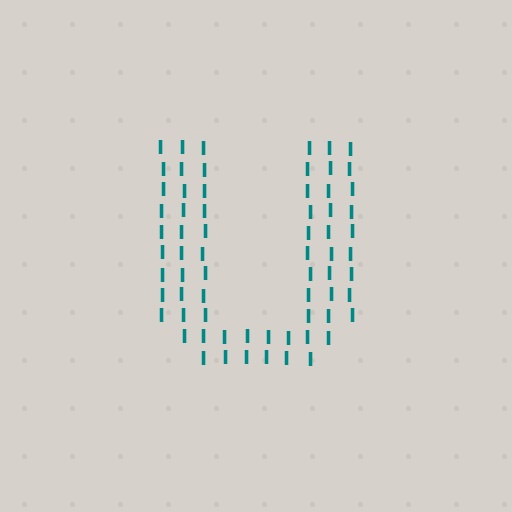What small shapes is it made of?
It is made of small letter I's.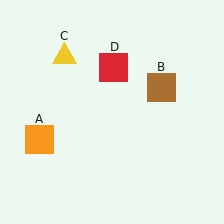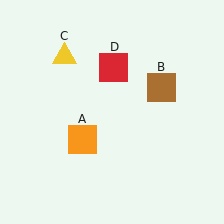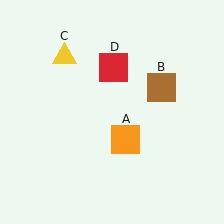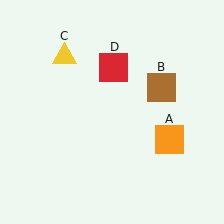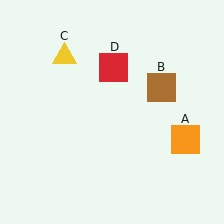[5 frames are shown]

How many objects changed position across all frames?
1 object changed position: orange square (object A).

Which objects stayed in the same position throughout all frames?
Brown square (object B) and yellow triangle (object C) and red square (object D) remained stationary.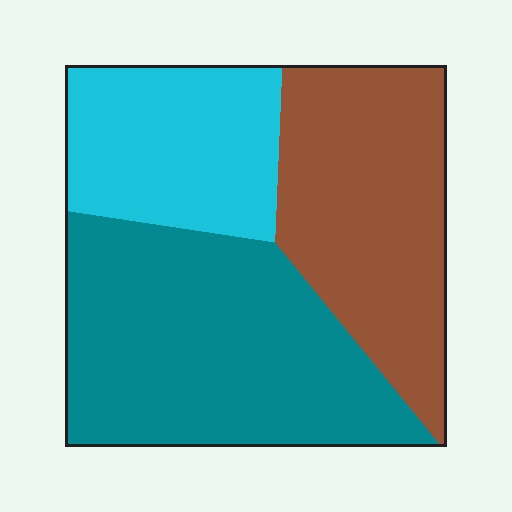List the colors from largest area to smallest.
From largest to smallest: teal, brown, cyan.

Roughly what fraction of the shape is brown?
Brown covers around 35% of the shape.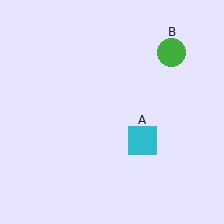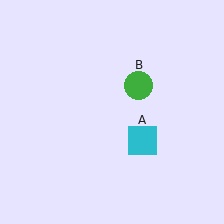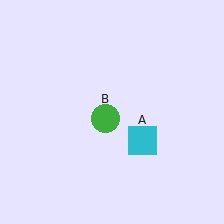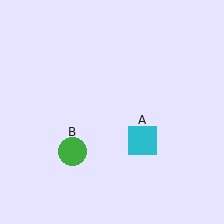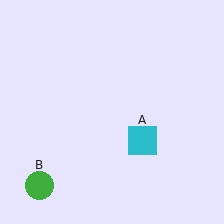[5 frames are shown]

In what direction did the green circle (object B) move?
The green circle (object B) moved down and to the left.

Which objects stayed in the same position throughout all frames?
Cyan square (object A) remained stationary.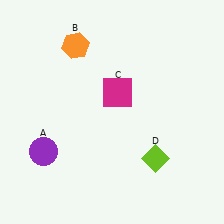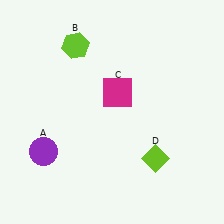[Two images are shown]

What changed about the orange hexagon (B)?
In Image 1, B is orange. In Image 2, it changed to lime.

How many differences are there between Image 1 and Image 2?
There is 1 difference between the two images.